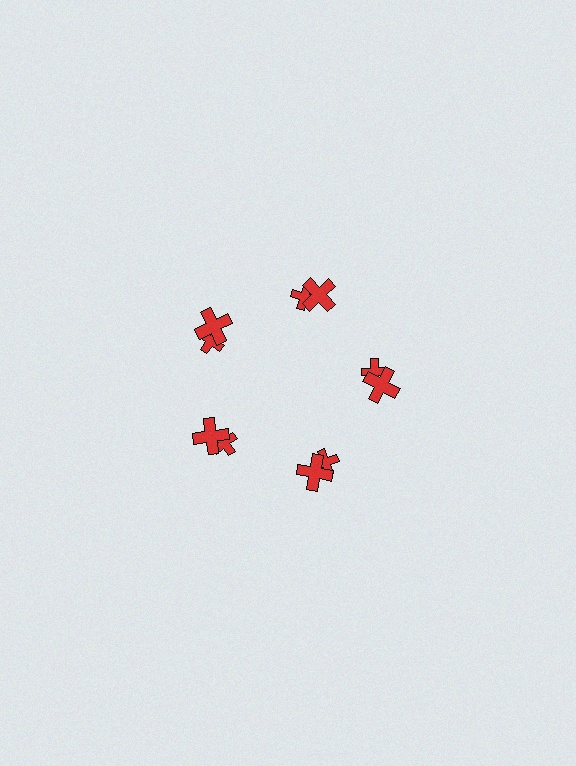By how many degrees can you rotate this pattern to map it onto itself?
The pattern maps onto itself every 72 degrees of rotation.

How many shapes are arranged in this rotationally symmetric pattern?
There are 10 shapes, arranged in 5 groups of 2.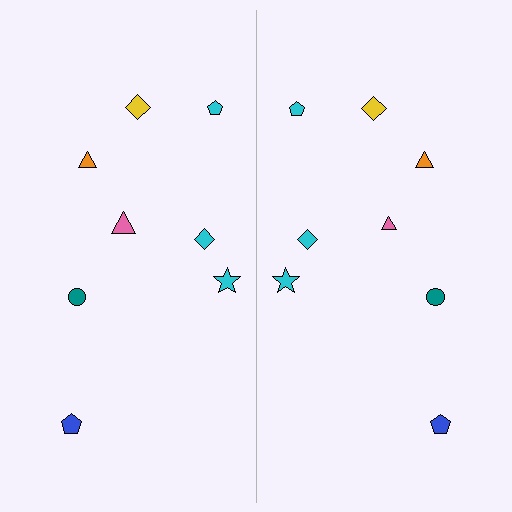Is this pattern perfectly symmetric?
No, the pattern is not perfectly symmetric. The pink triangle on the right side has a different size than its mirror counterpart.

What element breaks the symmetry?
The pink triangle on the right side has a different size than its mirror counterpart.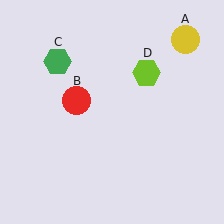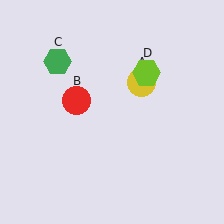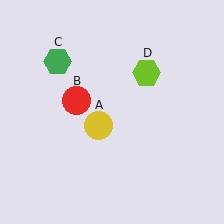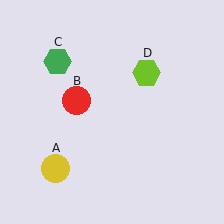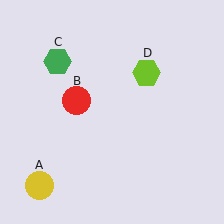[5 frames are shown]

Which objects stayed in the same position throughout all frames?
Red circle (object B) and green hexagon (object C) and lime hexagon (object D) remained stationary.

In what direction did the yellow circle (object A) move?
The yellow circle (object A) moved down and to the left.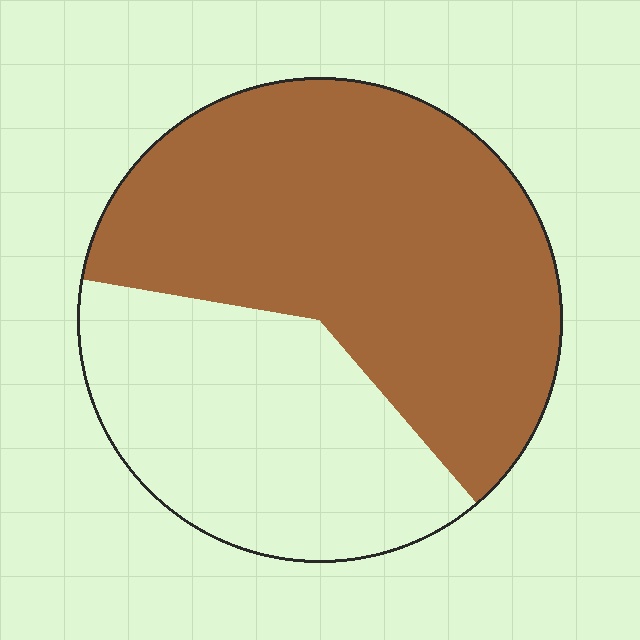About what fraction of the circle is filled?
About three fifths (3/5).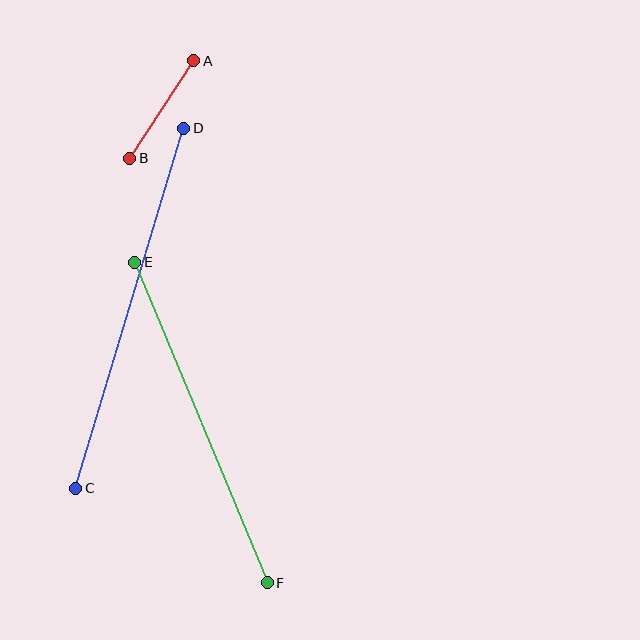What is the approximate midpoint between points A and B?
The midpoint is at approximately (162, 109) pixels.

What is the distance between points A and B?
The distance is approximately 116 pixels.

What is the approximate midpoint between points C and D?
The midpoint is at approximately (130, 308) pixels.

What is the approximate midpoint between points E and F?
The midpoint is at approximately (201, 422) pixels.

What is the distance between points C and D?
The distance is approximately 376 pixels.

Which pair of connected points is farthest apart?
Points C and D are farthest apart.